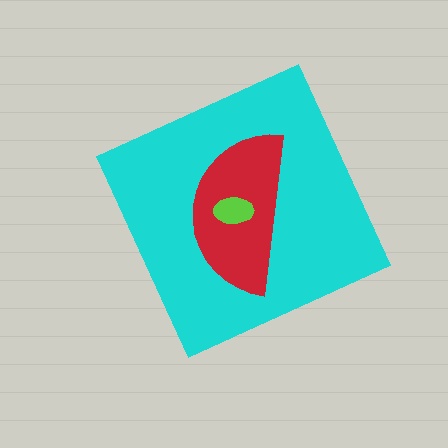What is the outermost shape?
The cyan diamond.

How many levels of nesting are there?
3.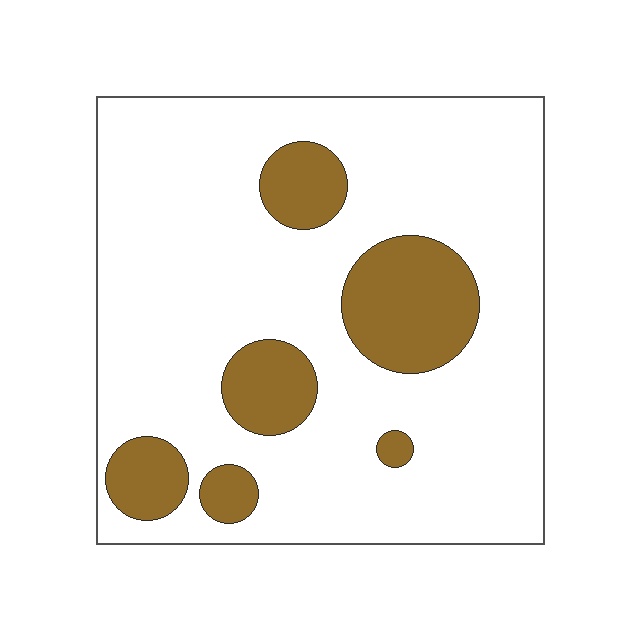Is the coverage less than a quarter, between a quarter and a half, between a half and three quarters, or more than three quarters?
Less than a quarter.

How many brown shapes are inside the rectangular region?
6.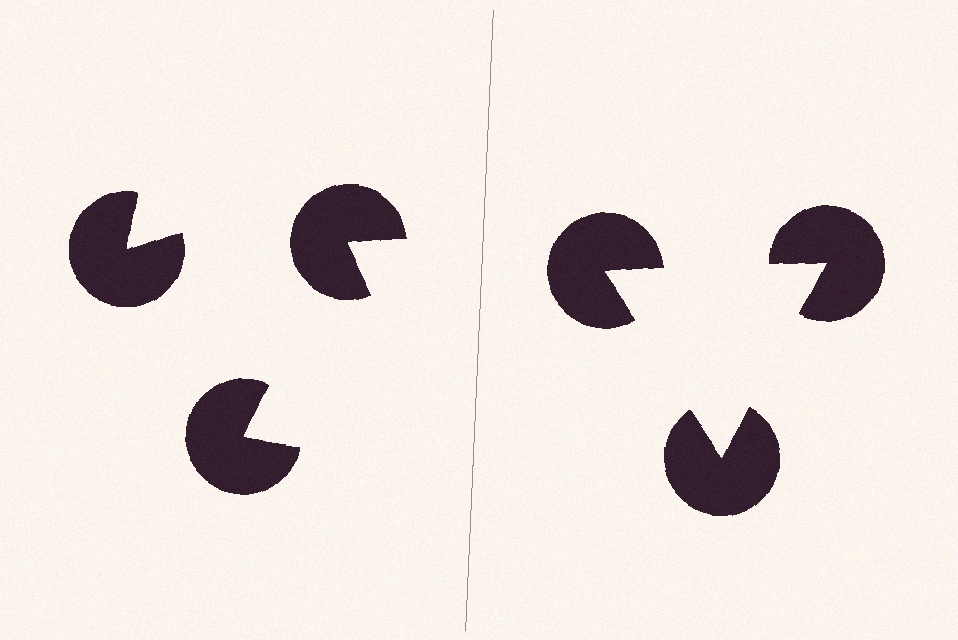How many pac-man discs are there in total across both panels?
6 — 3 on each side.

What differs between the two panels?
The pac-man discs are positioned identically on both sides; only the wedge orientations differ. On the right they align to a triangle; on the left they are misaligned.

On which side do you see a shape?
An illusory triangle appears on the right side. On the left side the wedge cuts are rotated, so no coherent shape forms.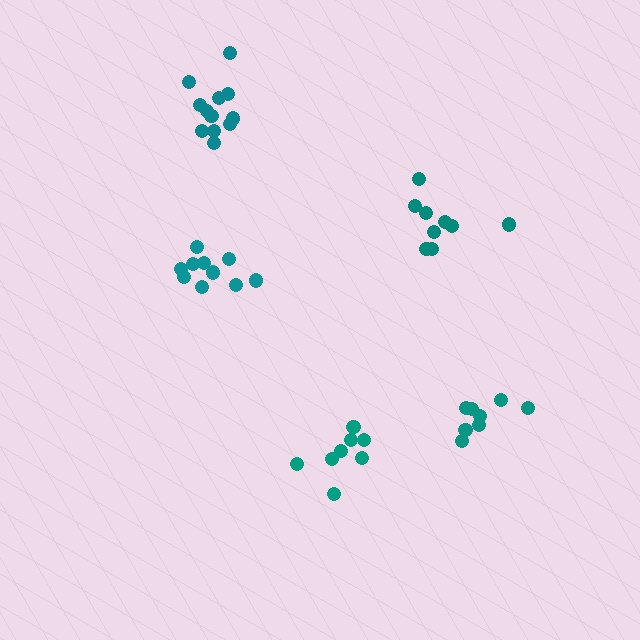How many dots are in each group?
Group 1: 9 dots, Group 2: 10 dots, Group 3: 8 dots, Group 4: 8 dots, Group 5: 12 dots (47 total).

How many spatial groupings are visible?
There are 5 spatial groupings.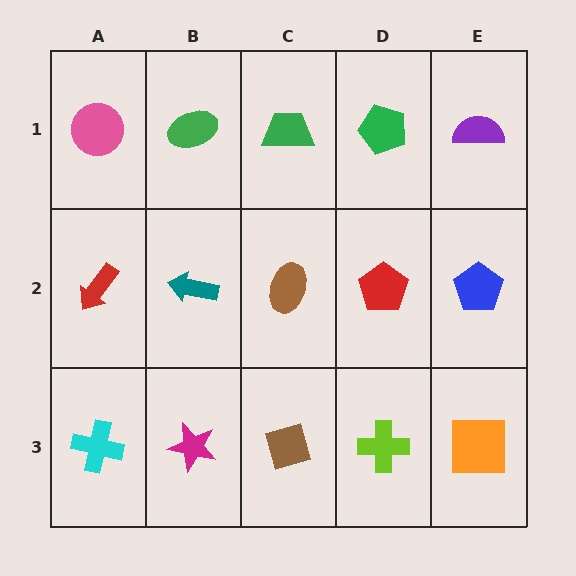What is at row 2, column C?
A brown ellipse.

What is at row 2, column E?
A blue pentagon.